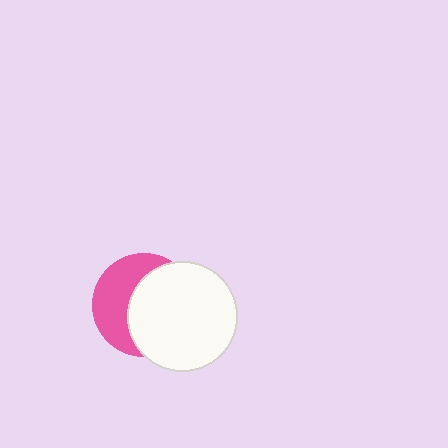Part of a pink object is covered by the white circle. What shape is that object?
It is a circle.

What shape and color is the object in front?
The object in front is a white circle.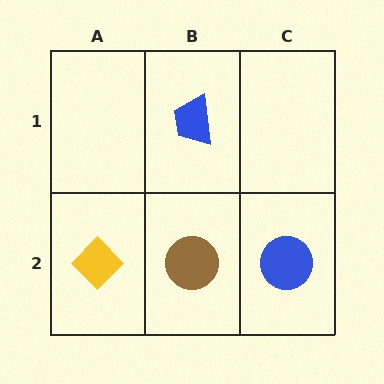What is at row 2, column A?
A yellow diamond.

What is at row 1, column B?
A blue trapezoid.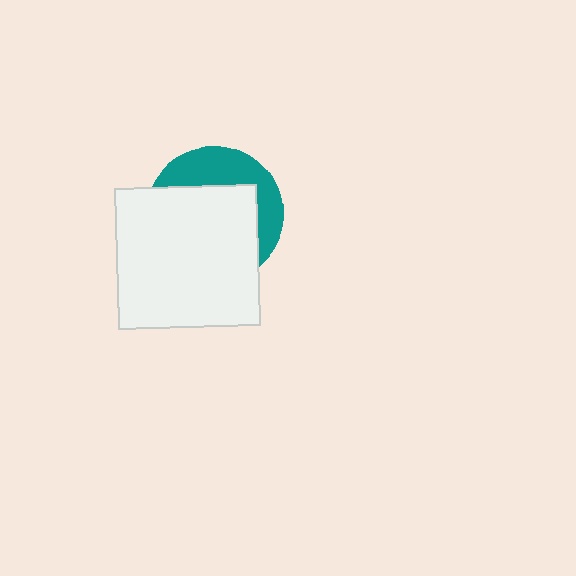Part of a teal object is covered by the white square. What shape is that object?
It is a circle.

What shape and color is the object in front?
The object in front is a white square.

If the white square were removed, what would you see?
You would see the complete teal circle.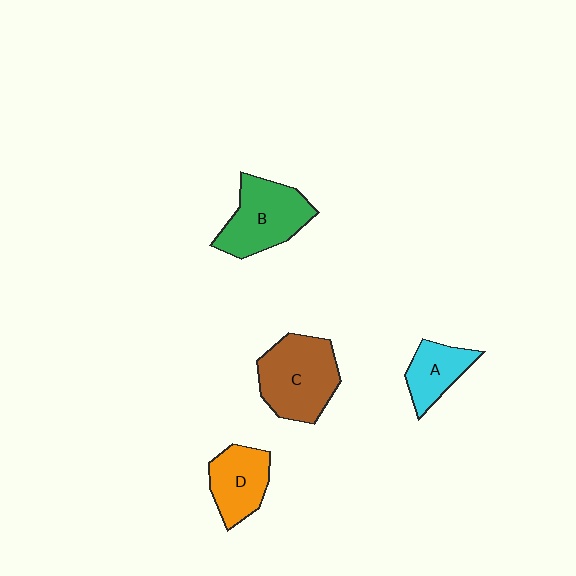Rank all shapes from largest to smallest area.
From largest to smallest: C (brown), B (green), D (orange), A (cyan).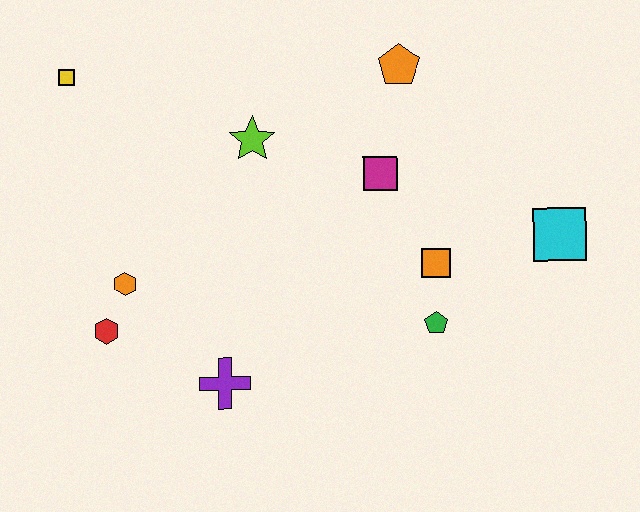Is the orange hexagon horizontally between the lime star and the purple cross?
No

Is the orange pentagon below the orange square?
No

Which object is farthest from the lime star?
The cyan square is farthest from the lime star.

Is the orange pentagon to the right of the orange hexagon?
Yes